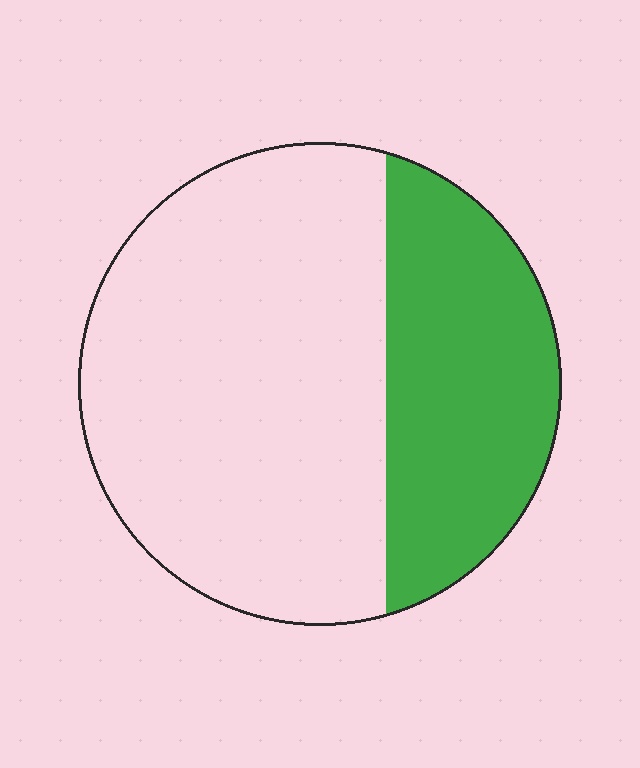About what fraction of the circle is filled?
About one third (1/3).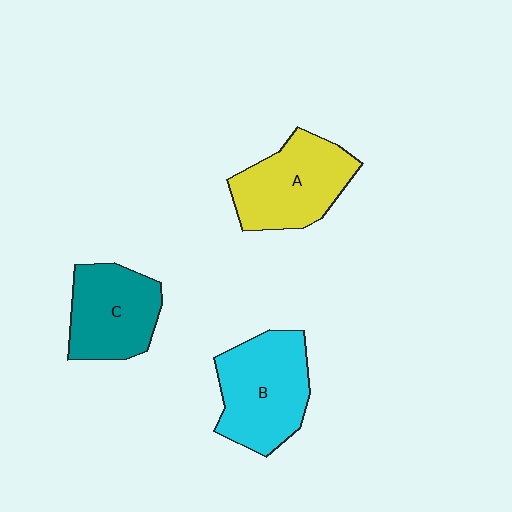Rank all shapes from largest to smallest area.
From largest to smallest: B (cyan), A (yellow), C (teal).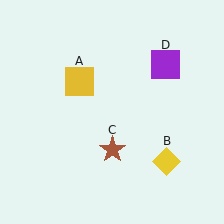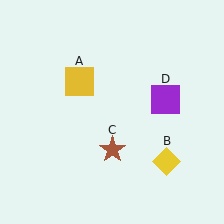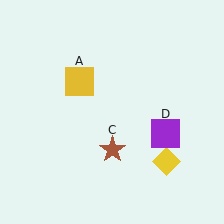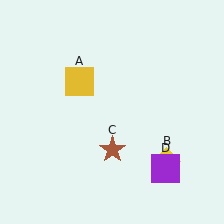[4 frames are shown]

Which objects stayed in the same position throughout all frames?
Yellow square (object A) and yellow diamond (object B) and brown star (object C) remained stationary.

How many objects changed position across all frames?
1 object changed position: purple square (object D).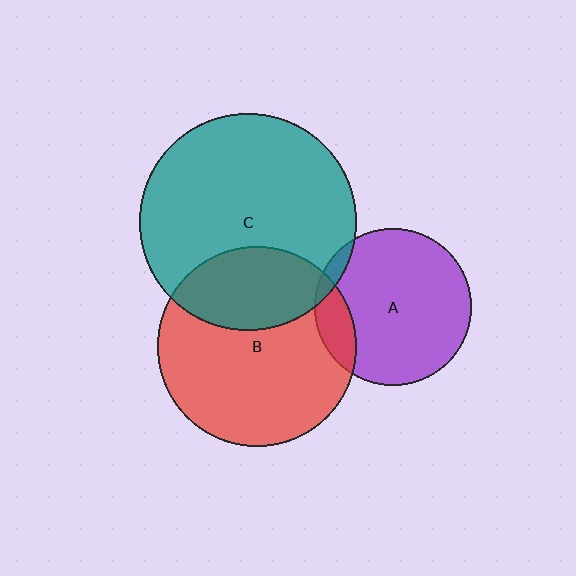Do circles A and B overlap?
Yes.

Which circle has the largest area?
Circle C (teal).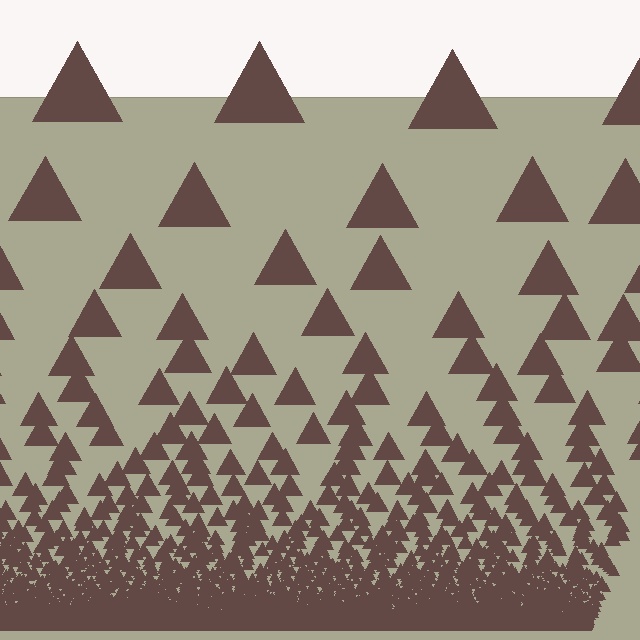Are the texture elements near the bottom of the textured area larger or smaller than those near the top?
Smaller. The gradient is inverted — elements near the bottom are smaller and denser.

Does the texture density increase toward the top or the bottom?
Density increases toward the bottom.